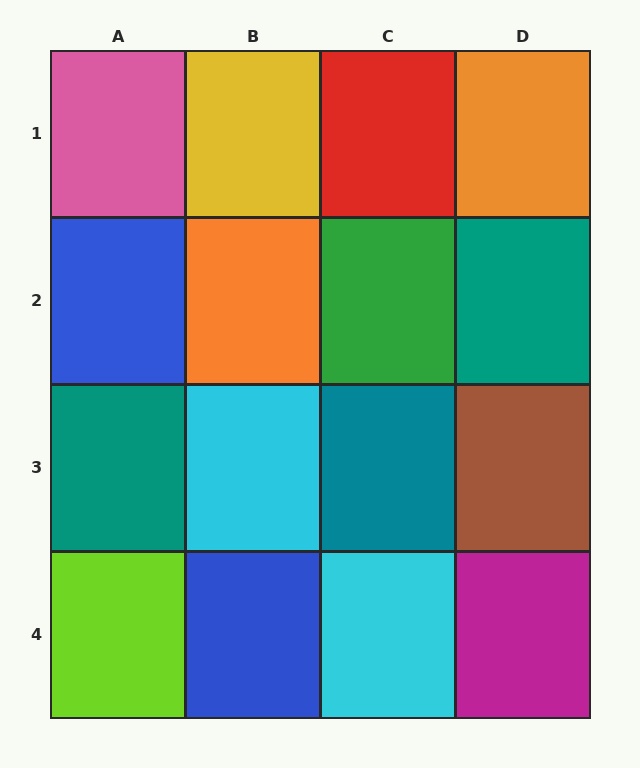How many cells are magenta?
1 cell is magenta.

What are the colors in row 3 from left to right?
Teal, cyan, teal, brown.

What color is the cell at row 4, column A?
Lime.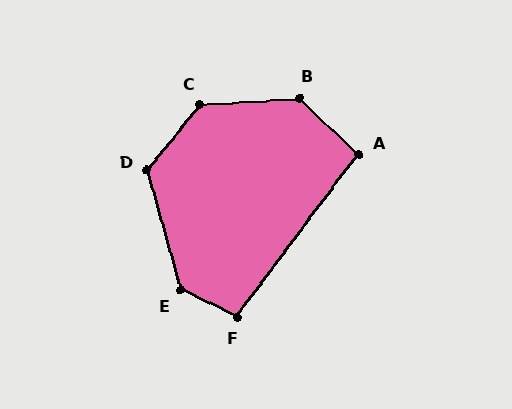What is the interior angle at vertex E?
Approximately 131 degrees (obtuse).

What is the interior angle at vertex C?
Approximately 133 degrees (obtuse).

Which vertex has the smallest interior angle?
A, at approximately 96 degrees.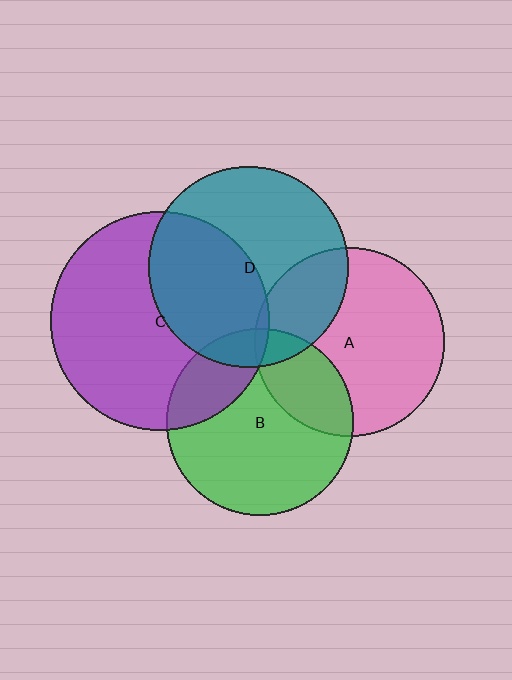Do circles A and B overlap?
Yes.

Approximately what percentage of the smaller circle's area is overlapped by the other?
Approximately 25%.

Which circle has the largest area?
Circle C (purple).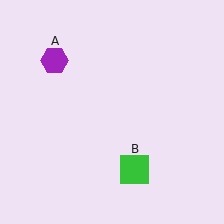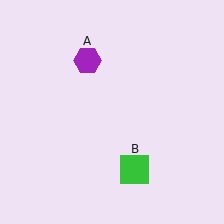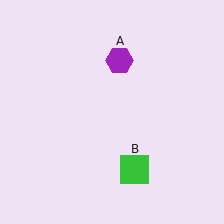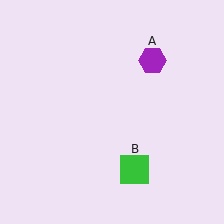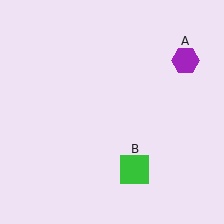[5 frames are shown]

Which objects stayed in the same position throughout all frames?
Green square (object B) remained stationary.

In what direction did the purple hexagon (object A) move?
The purple hexagon (object A) moved right.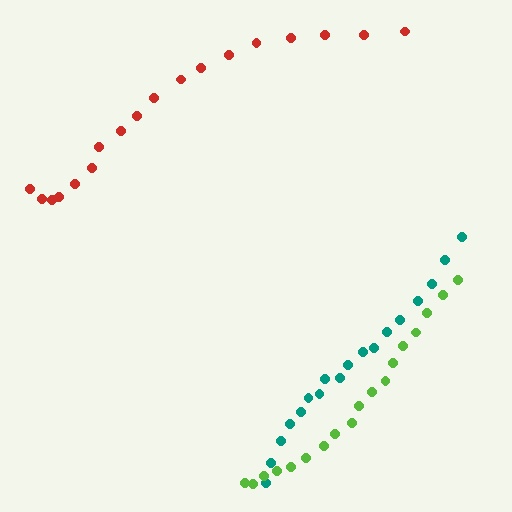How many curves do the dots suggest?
There are 3 distinct paths.